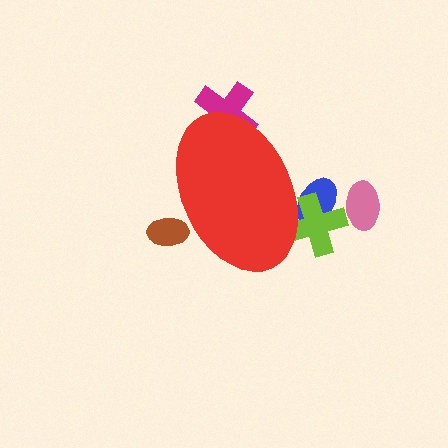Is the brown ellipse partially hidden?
Yes, the brown ellipse is partially hidden behind the red ellipse.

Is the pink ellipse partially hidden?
No, the pink ellipse is fully visible.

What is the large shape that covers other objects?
A red ellipse.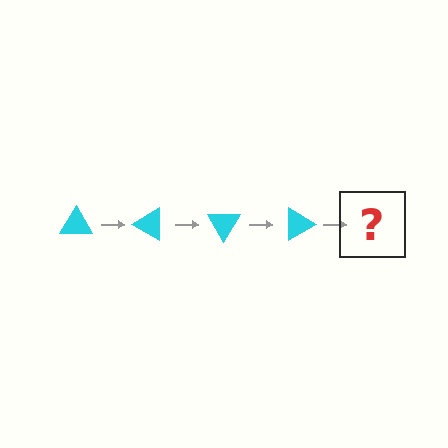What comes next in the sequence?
The next element should be a cyan triangle rotated 120 degrees.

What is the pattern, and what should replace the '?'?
The pattern is that the triangle rotates 30 degrees each step. The '?' should be a cyan triangle rotated 120 degrees.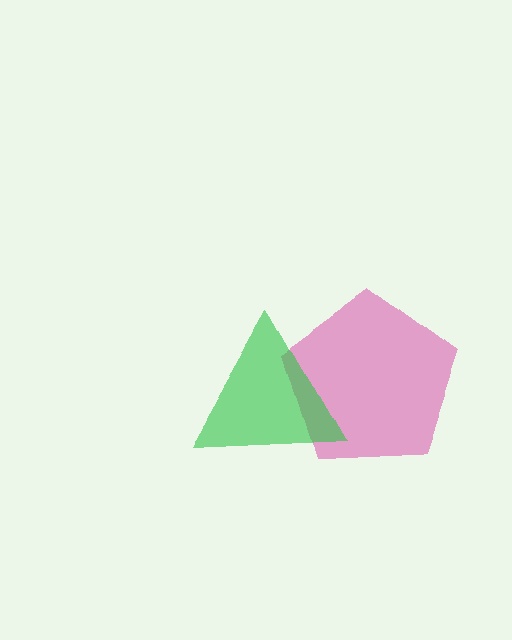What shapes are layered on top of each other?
The layered shapes are: a pink pentagon, a green triangle.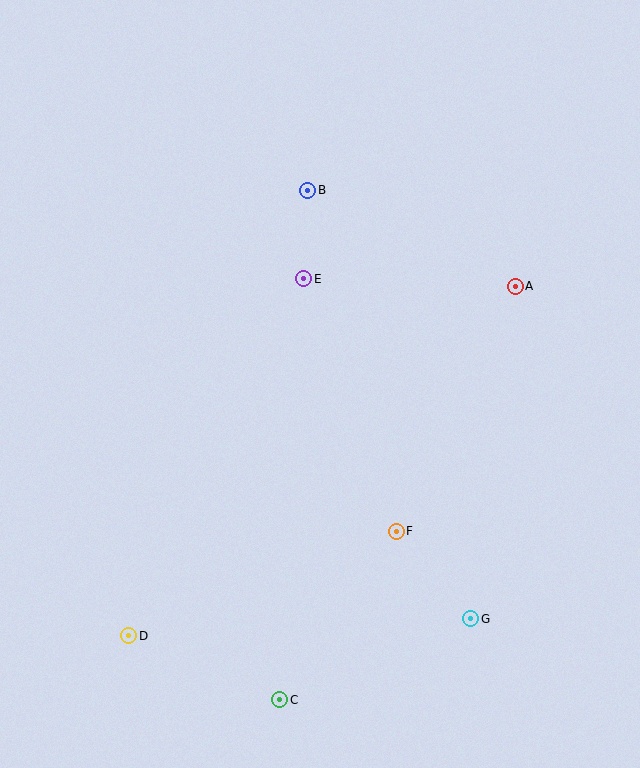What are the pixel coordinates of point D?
Point D is at (129, 636).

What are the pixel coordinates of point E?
Point E is at (304, 279).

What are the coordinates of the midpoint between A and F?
The midpoint between A and F is at (456, 409).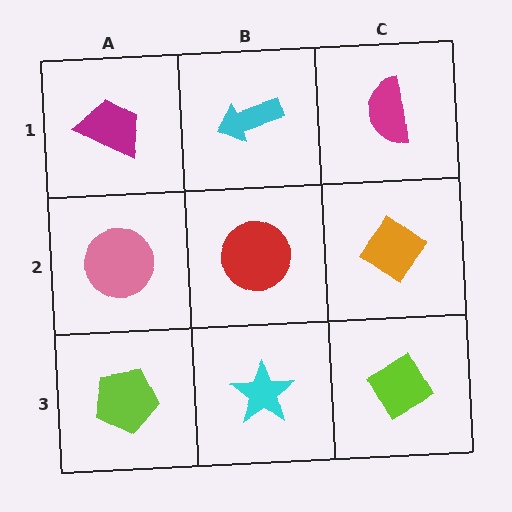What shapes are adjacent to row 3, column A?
A pink circle (row 2, column A), a cyan star (row 3, column B).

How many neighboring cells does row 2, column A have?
3.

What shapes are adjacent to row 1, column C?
An orange diamond (row 2, column C), a cyan arrow (row 1, column B).